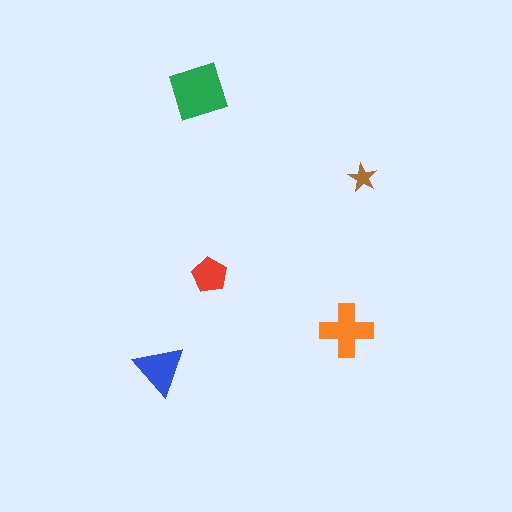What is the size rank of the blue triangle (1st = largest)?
3rd.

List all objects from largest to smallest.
The green diamond, the orange cross, the blue triangle, the red pentagon, the brown star.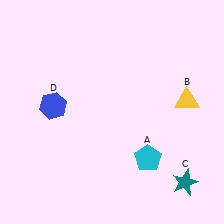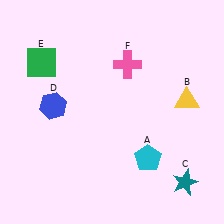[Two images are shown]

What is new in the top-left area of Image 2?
A green square (E) was added in the top-left area of Image 2.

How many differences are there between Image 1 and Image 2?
There are 2 differences between the two images.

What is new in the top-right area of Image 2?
A pink cross (F) was added in the top-right area of Image 2.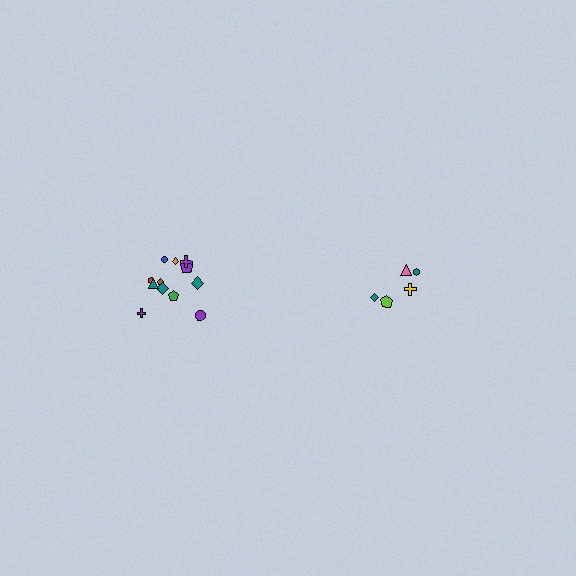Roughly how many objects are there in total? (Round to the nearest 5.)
Roughly 15 objects in total.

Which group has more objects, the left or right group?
The left group.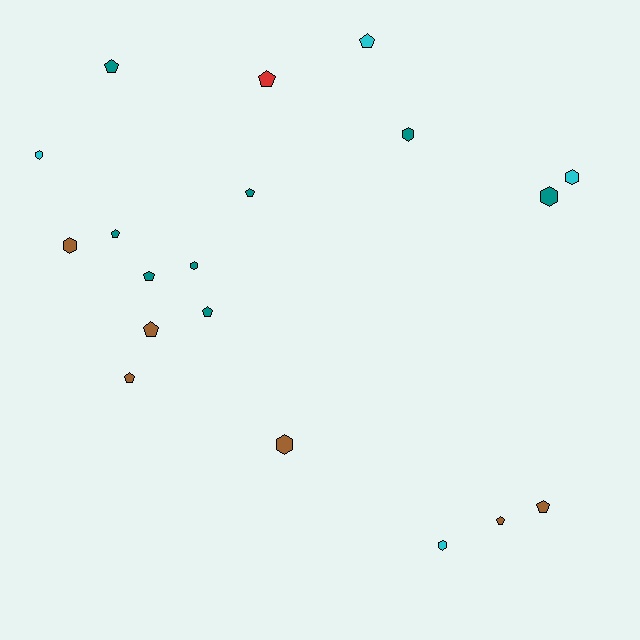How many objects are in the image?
There are 19 objects.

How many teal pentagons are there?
There are 5 teal pentagons.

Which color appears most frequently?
Teal, with 8 objects.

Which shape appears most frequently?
Pentagon, with 11 objects.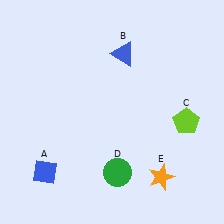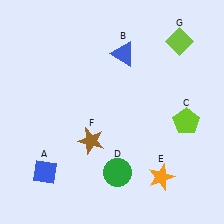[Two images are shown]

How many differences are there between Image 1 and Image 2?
There are 2 differences between the two images.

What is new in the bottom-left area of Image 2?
A brown star (F) was added in the bottom-left area of Image 2.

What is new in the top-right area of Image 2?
A lime diamond (G) was added in the top-right area of Image 2.